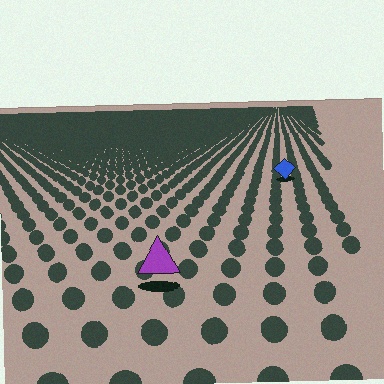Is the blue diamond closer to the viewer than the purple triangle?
No. The purple triangle is closer — you can tell from the texture gradient: the ground texture is coarser near it.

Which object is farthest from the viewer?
The blue diamond is farthest from the viewer. It appears smaller and the ground texture around it is denser.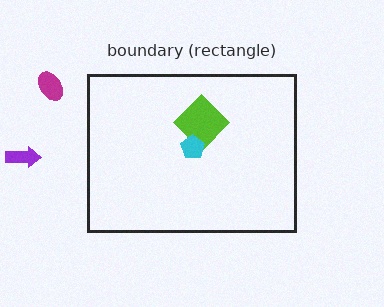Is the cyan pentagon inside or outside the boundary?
Inside.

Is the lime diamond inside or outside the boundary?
Inside.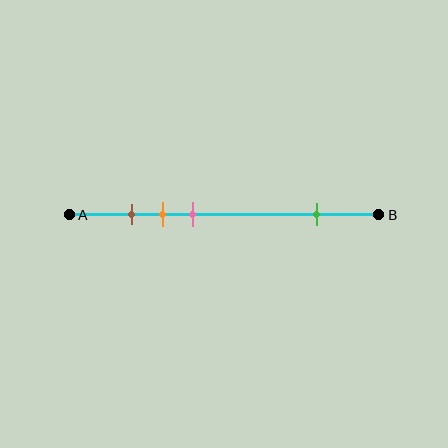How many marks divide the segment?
There are 4 marks dividing the segment.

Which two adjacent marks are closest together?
The brown and orange marks are the closest adjacent pair.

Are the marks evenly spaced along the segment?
No, the marks are not evenly spaced.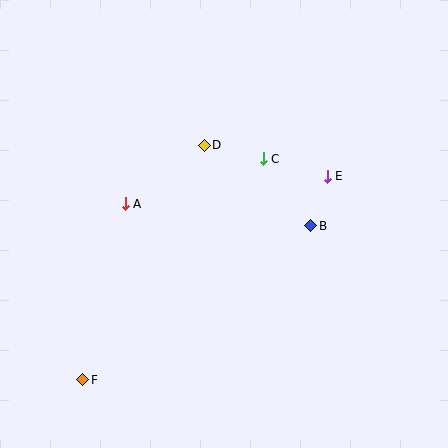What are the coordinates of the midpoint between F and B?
The midpoint between F and B is at (197, 303).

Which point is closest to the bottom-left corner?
Point F is closest to the bottom-left corner.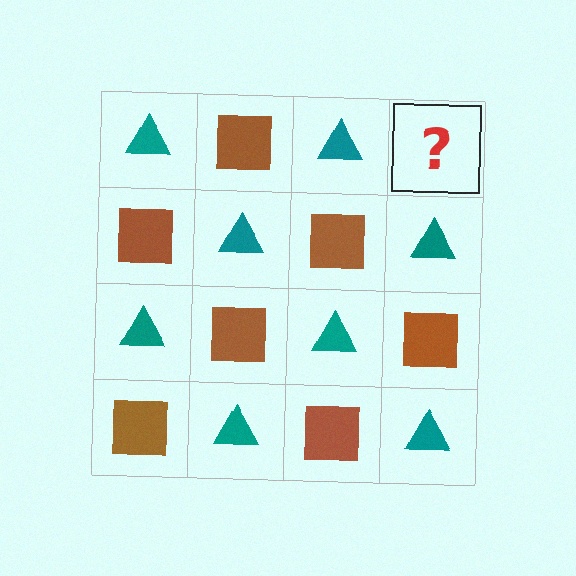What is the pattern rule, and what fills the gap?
The rule is that it alternates teal triangle and brown square in a checkerboard pattern. The gap should be filled with a brown square.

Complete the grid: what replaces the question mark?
The question mark should be replaced with a brown square.